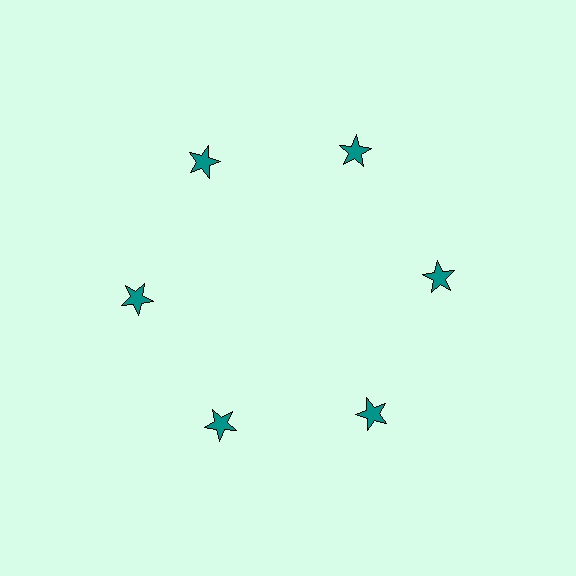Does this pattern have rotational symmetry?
Yes, this pattern has 6-fold rotational symmetry. It looks the same after rotating 60 degrees around the center.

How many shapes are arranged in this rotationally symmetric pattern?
There are 6 shapes, arranged in 6 groups of 1.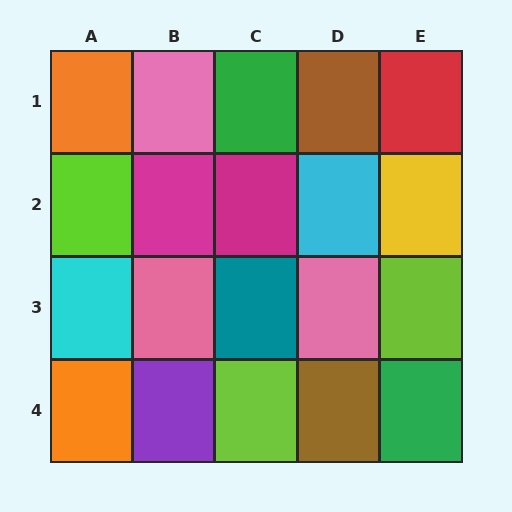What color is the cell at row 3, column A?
Cyan.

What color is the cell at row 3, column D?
Pink.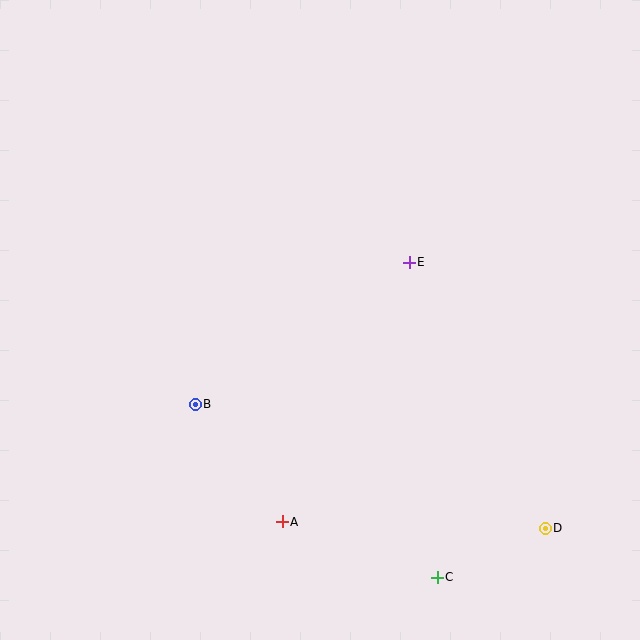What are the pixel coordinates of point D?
Point D is at (545, 528).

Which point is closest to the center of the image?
Point E at (409, 262) is closest to the center.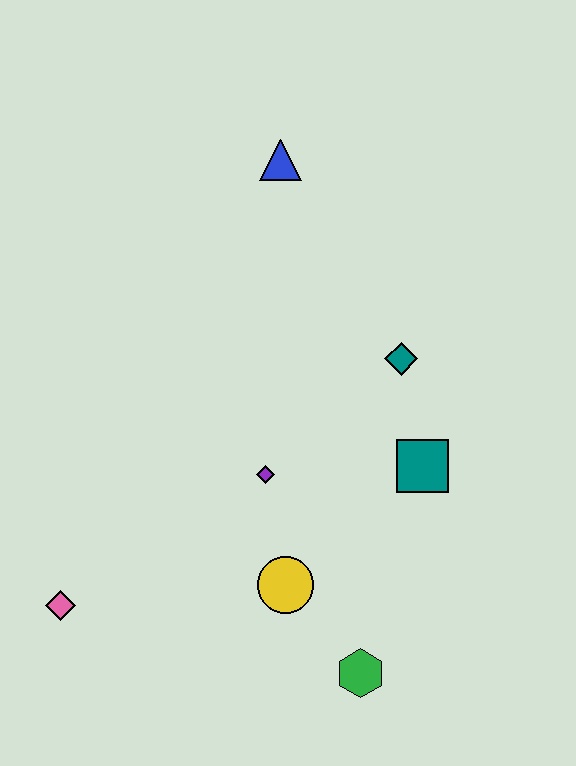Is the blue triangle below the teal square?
No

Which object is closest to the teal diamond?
The teal square is closest to the teal diamond.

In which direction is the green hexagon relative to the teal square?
The green hexagon is below the teal square.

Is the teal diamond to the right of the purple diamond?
Yes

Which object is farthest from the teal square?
The pink diamond is farthest from the teal square.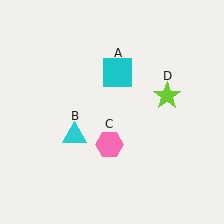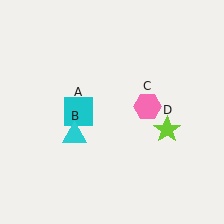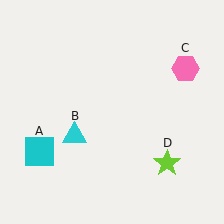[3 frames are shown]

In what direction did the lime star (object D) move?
The lime star (object D) moved down.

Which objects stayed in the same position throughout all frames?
Cyan triangle (object B) remained stationary.